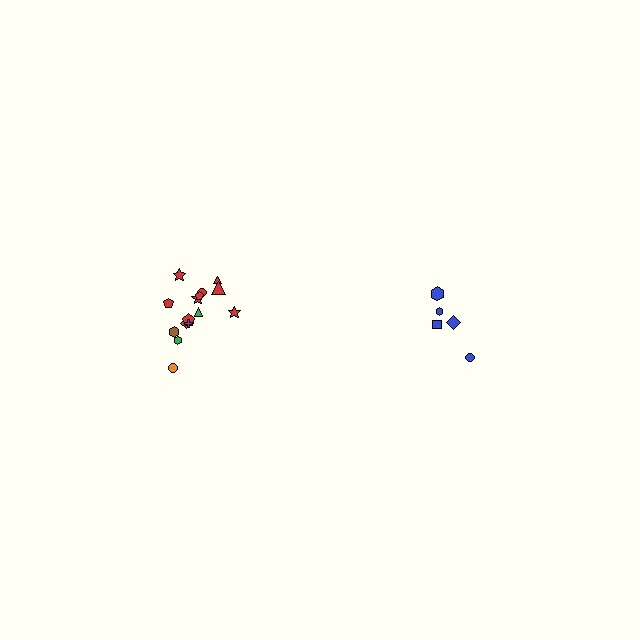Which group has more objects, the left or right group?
The left group.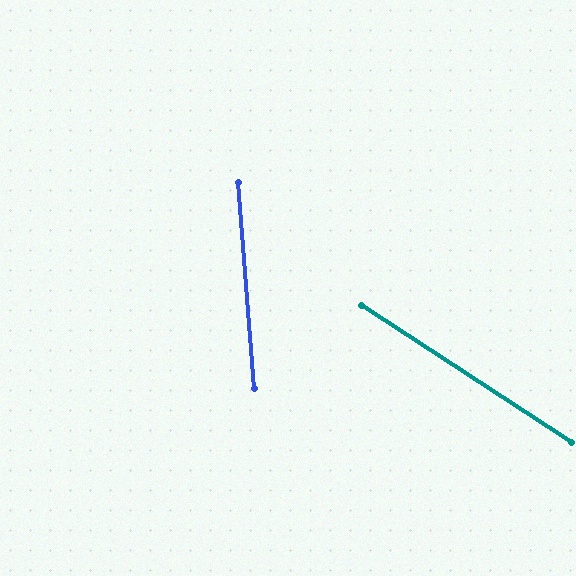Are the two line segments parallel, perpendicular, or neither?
Neither parallel nor perpendicular — they differ by about 53°.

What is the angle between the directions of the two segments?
Approximately 53 degrees.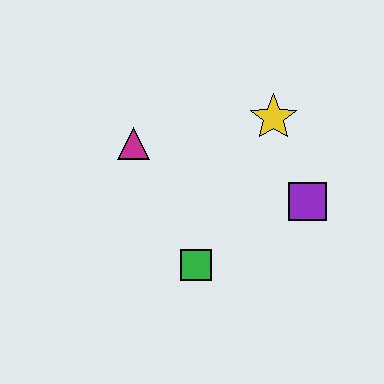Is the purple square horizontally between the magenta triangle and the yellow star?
No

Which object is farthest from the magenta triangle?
The purple square is farthest from the magenta triangle.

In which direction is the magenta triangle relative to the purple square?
The magenta triangle is to the left of the purple square.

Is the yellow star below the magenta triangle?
No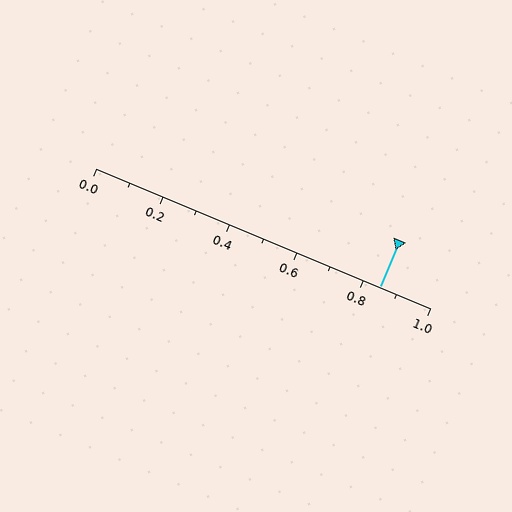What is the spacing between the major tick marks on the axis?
The major ticks are spaced 0.2 apart.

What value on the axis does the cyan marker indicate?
The marker indicates approximately 0.85.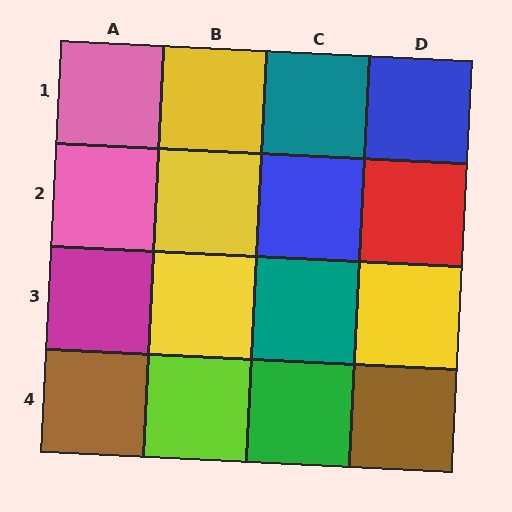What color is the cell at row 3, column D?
Yellow.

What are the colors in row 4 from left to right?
Brown, lime, green, brown.